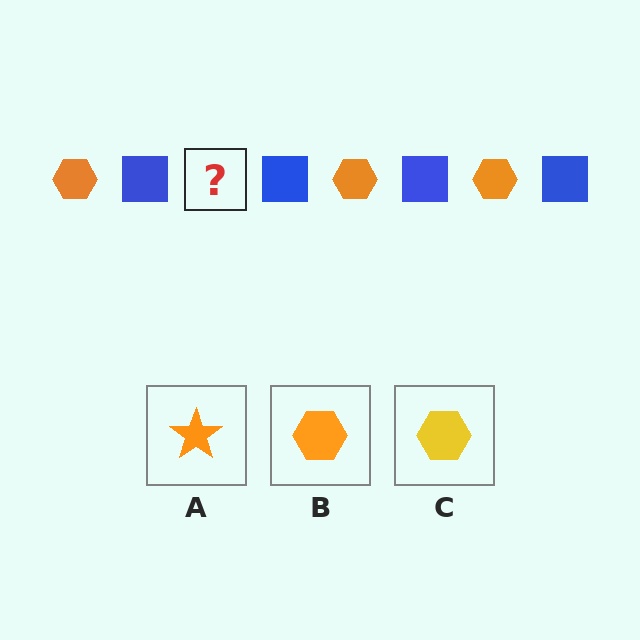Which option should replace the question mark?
Option B.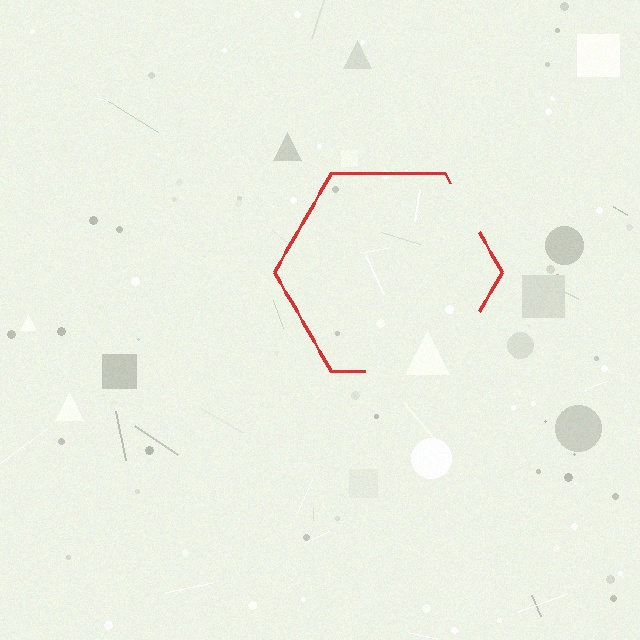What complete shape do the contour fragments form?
The contour fragments form a hexagon.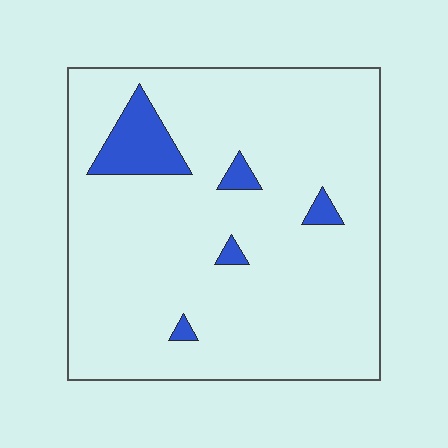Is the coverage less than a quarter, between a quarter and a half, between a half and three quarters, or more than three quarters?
Less than a quarter.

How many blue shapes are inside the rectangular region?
5.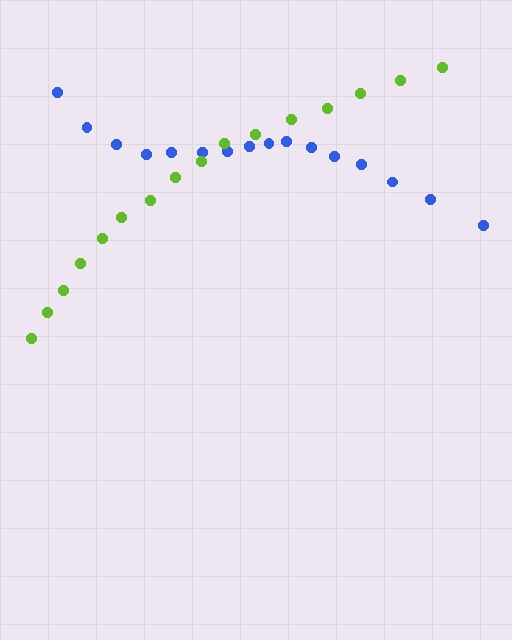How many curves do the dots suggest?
There are 2 distinct paths.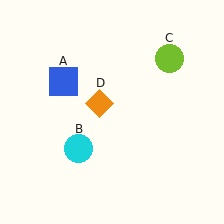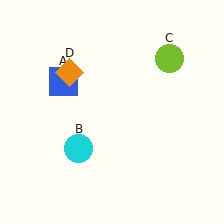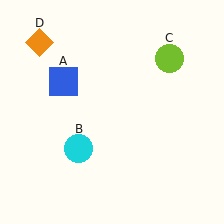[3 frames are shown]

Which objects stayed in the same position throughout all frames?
Blue square (object A) and cyan circle (object B) and lime circle (object C) remained stationary.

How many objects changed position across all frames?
1 object changed position: orange diamond (object D).